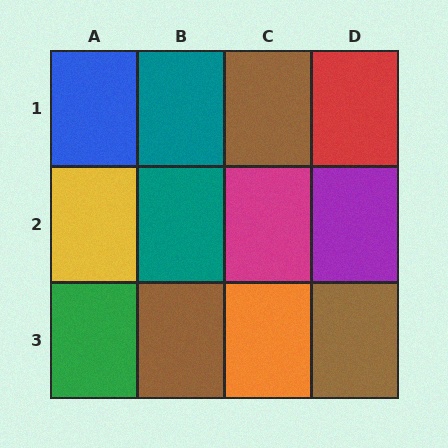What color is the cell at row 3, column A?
Green.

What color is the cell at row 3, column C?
Orange.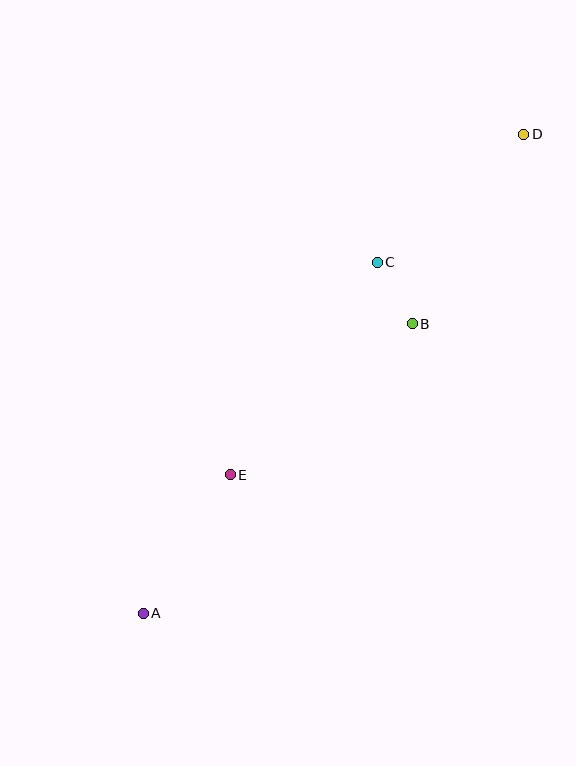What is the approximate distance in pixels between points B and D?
The distance between B and D is approximately 220 pixels.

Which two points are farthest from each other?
Points A and D are farthest from each other.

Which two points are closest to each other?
Points B and C are closest to each other.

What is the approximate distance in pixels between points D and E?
The distance between D and E is approximately 450 pixels.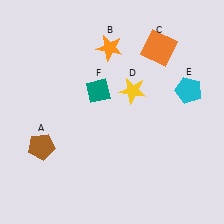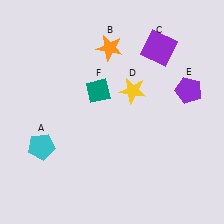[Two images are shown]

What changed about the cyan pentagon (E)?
In Image 1, E is cyan. In Image 2, it changed to purple.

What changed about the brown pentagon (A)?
In Image 1, A is brown. In Image 2, it changed to cyan.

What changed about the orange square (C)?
In Image 1, C is orange. In Image 2, it changed to purple.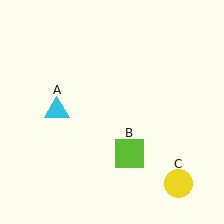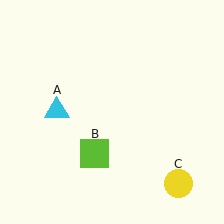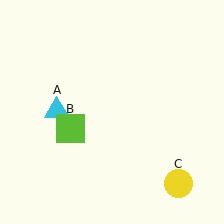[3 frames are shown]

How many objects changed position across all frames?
1 object changed position: lime square (object B).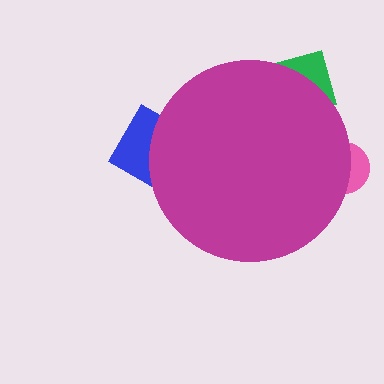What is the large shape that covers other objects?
A magenta circle.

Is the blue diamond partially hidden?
Yes, the blue diamond is partially hidden behind the magenta circle.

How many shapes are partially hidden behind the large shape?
3 shapes are partially hidden.